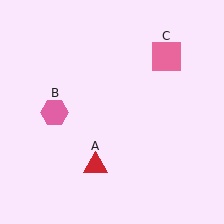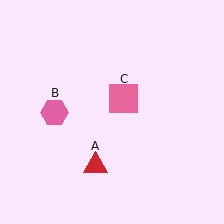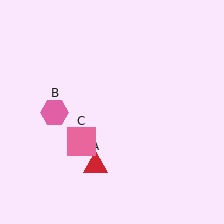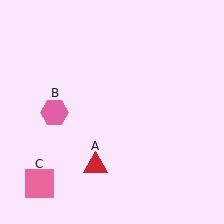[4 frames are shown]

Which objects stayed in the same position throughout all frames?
Red triangle (object A) and pink hexagon (object B) remained stationary.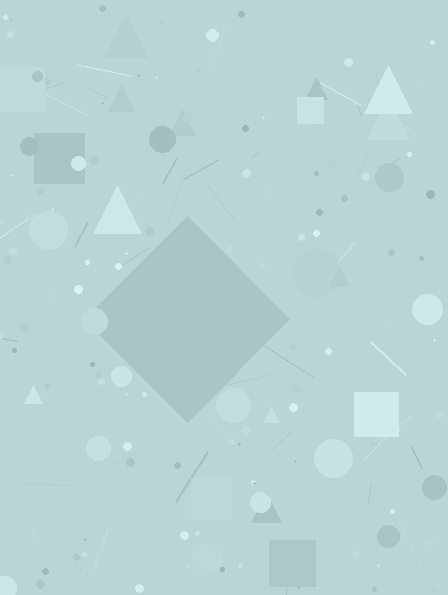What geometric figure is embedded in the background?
A diamond is embedded in the background.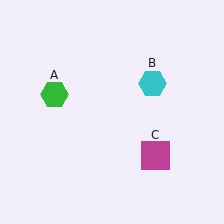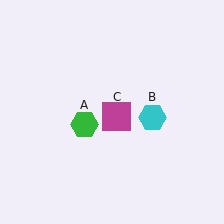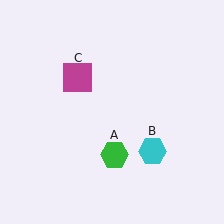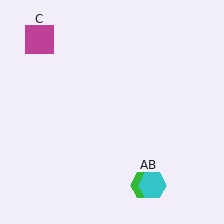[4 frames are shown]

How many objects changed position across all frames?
3 objects changed position: green hexagon (object A), cyan hexagon (object B), magenta square (object C).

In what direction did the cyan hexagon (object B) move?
The cyan hexagon (object B) moved down.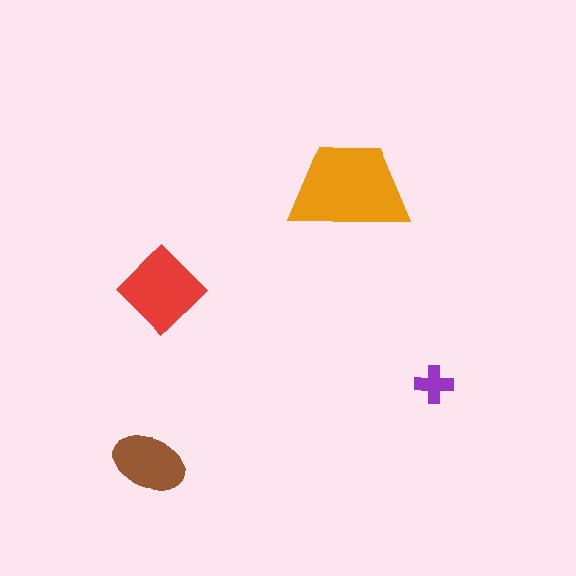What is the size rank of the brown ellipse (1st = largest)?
3rd.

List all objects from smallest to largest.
The purple cross, the brown ellipse, the red diamond, the orange trapezoid.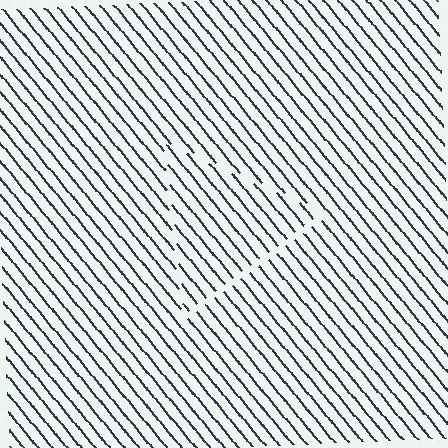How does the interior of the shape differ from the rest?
The interior of the shape contains the same grating, shifted by half a period — the contour is defined by the phase discontinuity where line-ends from the inner and outer gratings abut.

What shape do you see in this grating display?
An illusory triangle. The interior of the shape contains the same grating, shifted by half a period — the contour is defined by the phase discontinuity where line-ends from the inner and outer gratings abut.